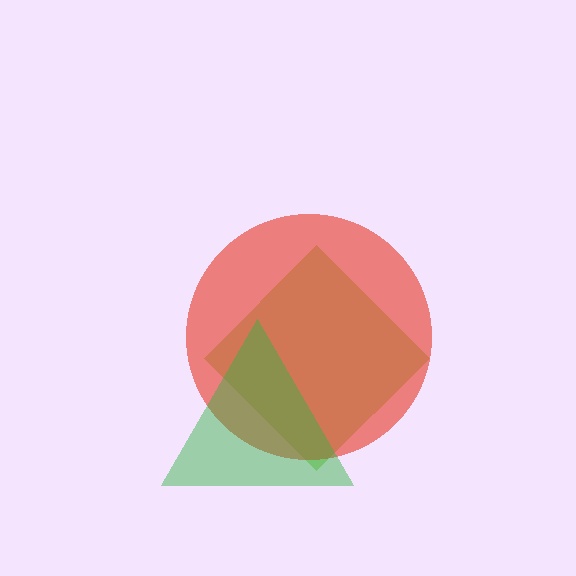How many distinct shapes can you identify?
There are 3 distinct shapes: a lime diamond, a red circle, a green triangle.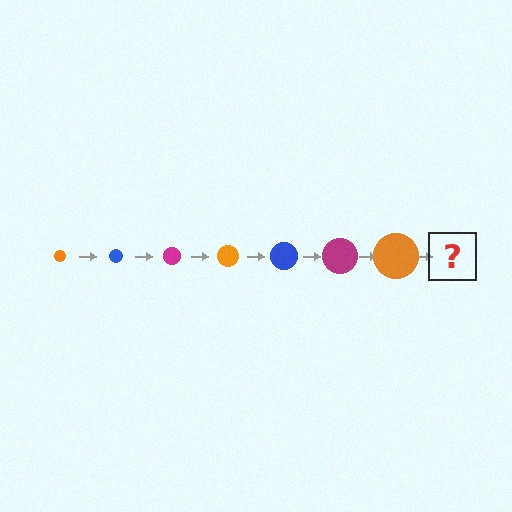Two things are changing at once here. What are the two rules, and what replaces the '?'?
The two rules are that the circle grows larger each step and the color cycles through orange, blue, and magenta. The '?' should be a blue circle, larger than the previous one.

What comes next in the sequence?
The next element should be a blue circle, larger than the previous one.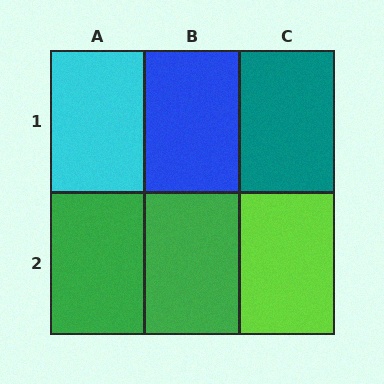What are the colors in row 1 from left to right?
Cyan, blue, teal.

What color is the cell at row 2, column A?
Green.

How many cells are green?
2 cells are green.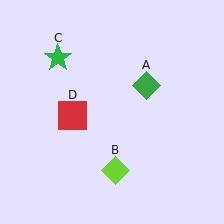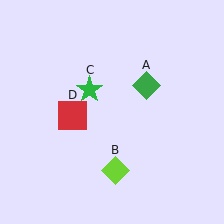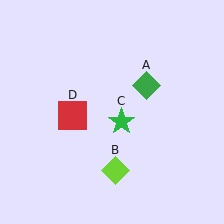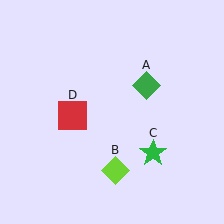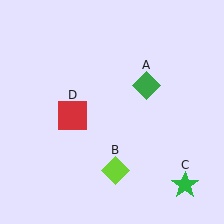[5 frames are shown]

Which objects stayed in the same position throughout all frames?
Green diamond (object A) and lime diamond (object B) and red square (object D) remained stationary.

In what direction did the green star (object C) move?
The green star (object C) moved down and to the right.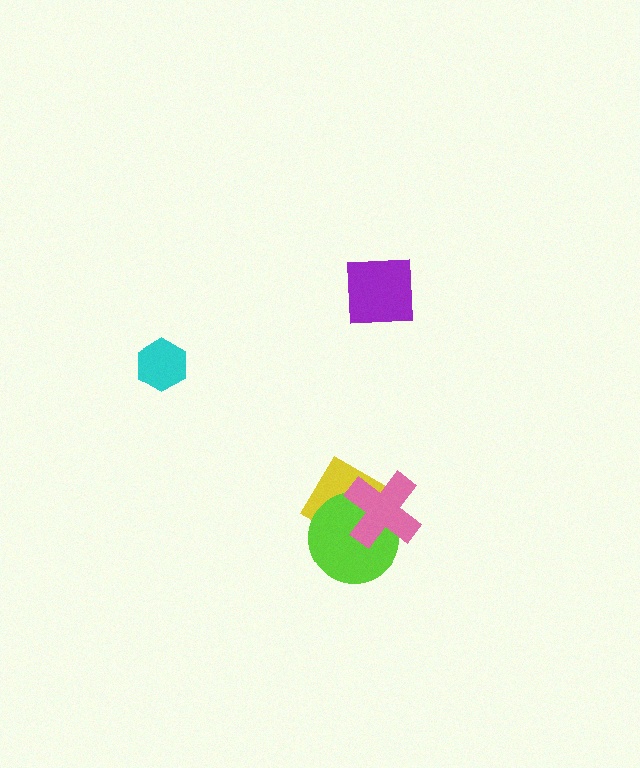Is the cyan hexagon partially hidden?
No, no other shape covers it.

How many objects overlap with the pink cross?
2 objects overlap with the pink cross.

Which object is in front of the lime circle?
The pink cross is in front of the lime circle.